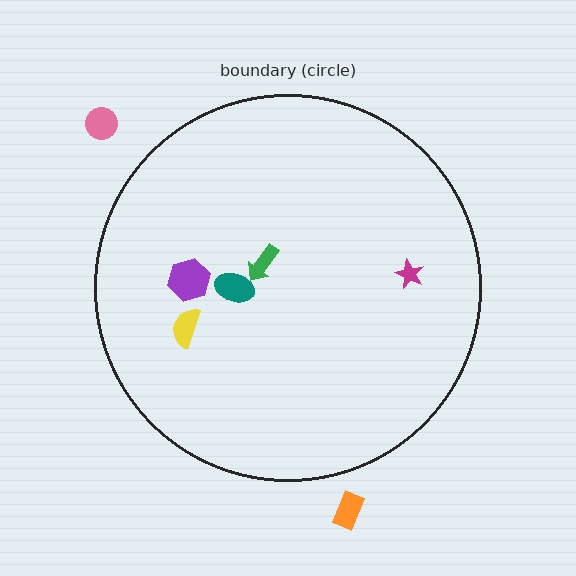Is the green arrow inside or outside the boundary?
Inside.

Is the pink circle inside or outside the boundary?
Outside.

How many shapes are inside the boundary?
5 inside, 2 outside.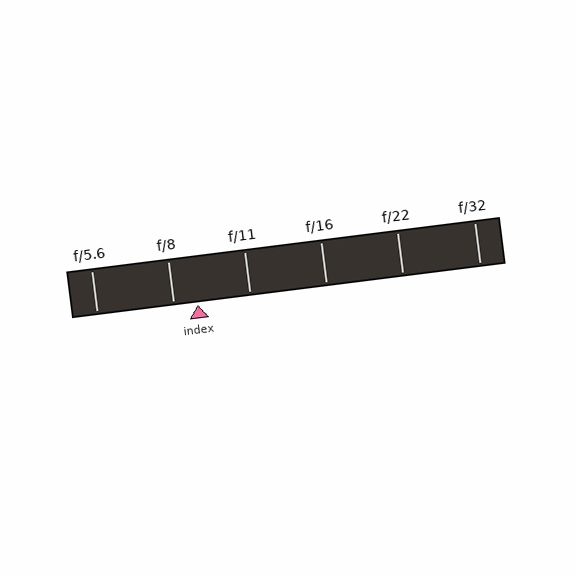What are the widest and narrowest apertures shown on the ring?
The widest aperture shown is f/5.6 and the narrowest is f/32.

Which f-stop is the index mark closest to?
The index mark is closest to f/8.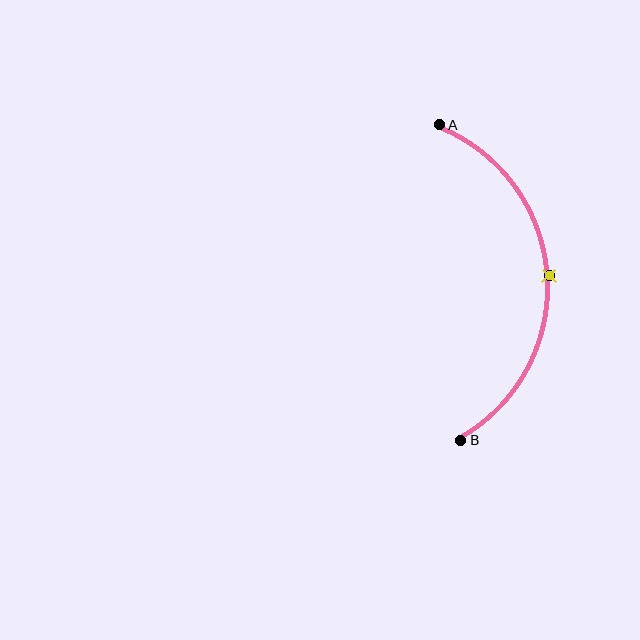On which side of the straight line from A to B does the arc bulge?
The arc bulges to the right of the straight line connecting A and B.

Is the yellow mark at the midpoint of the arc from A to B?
Yes. The yellow mark lies on the arc at equal arc-length from both A and B — it is the arc midpoint.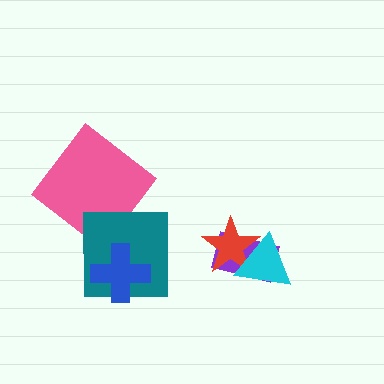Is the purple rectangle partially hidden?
Yes, it is partially covered by another shape.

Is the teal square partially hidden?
Yes, it is partially covered by another shape.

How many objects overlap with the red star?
2 objects overlap with the red star.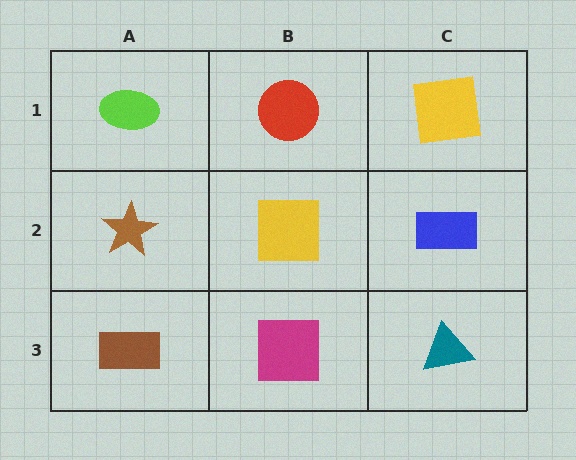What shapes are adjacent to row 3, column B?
A yellow square (row 2, column B), a brown rectangle (row 3, column A), a teal triangle (row 3, column C).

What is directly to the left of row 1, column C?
A red circle.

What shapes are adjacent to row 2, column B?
A red circle (row 1, column B), a magenta square (row 3, column B), a brown star (row 2, column A), a blue rectangle (row 2, column C).